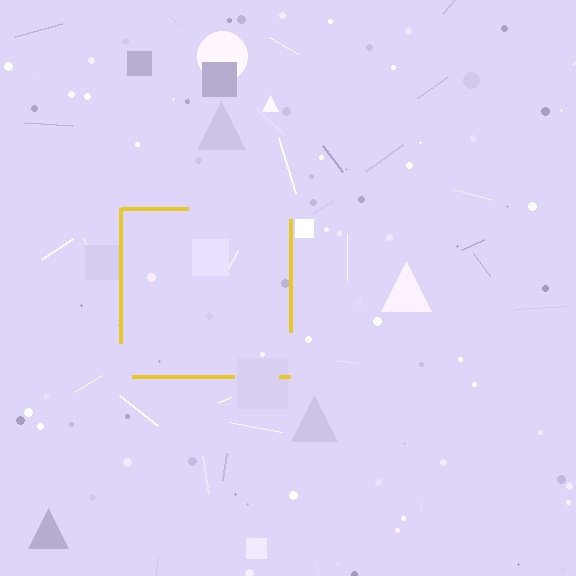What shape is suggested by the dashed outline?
The dashed outline suggests a square.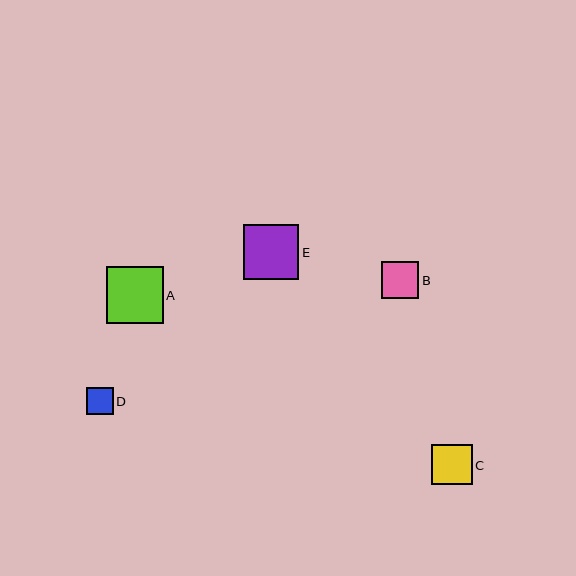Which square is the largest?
Square A is the largest with a size of approximately 57 pixels.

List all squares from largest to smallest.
From largest to smallest: A, E, C, B, D.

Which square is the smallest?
Square D is the smallest with a size of approximately 27 pixels.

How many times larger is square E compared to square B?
Square E is approximately 1.5 times the size of square B.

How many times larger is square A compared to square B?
Square A is approximately 1.5 times the size of square B.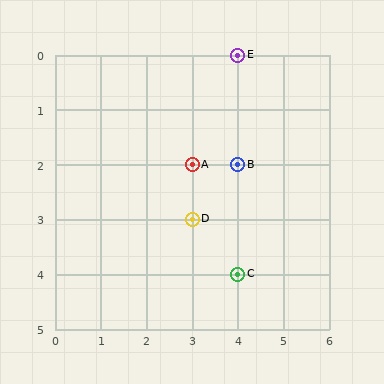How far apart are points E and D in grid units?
Points E and D are 1 column and 3 rows apart (about 3.2 grid units diagonally).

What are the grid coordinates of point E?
Point E is at grid coordinates (4, 0).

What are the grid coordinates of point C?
Point C is at grid coordinates (4, 4).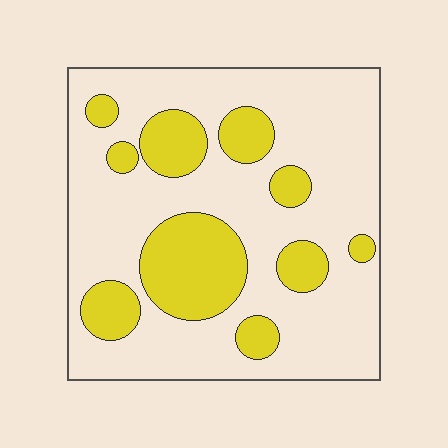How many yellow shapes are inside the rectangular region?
10.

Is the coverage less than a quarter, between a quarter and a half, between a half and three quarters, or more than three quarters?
Between a quarter and a half.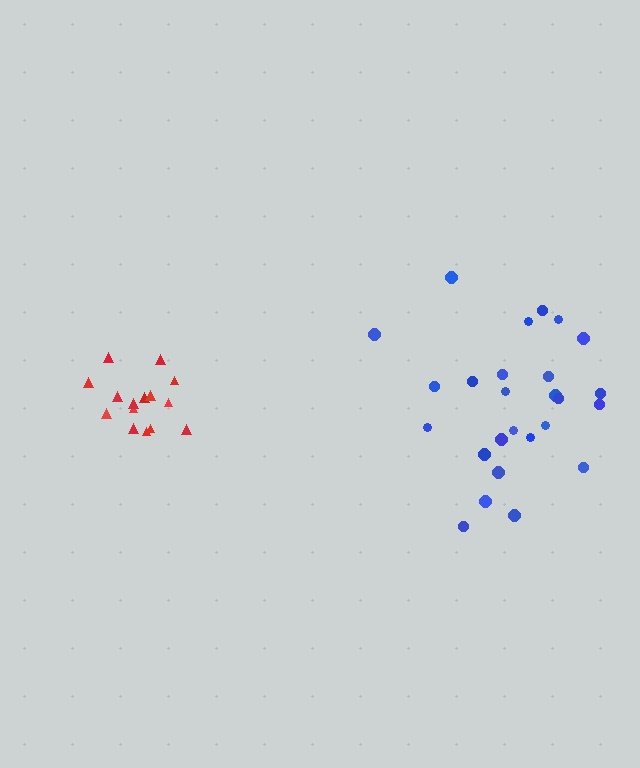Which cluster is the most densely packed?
Red.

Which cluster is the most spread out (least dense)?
Blue.